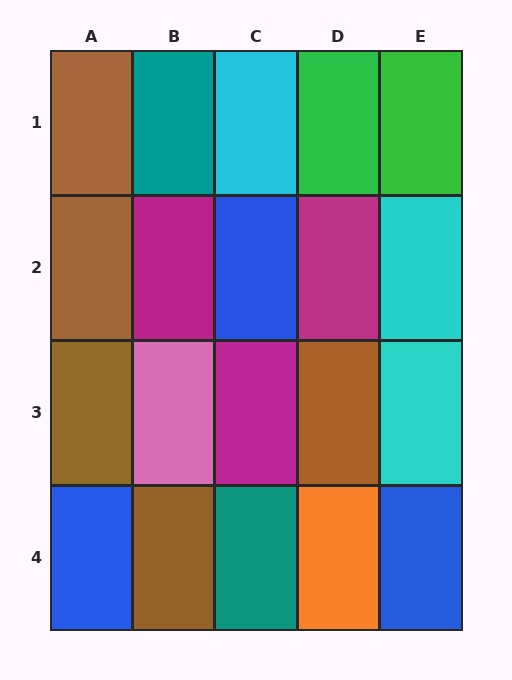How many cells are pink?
1 cell is pink.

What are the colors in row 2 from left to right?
Brown, magenta, blue, magenta, cyan.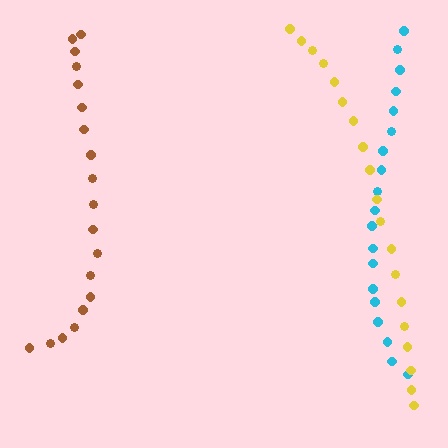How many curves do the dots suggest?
There are 3 distinct paths.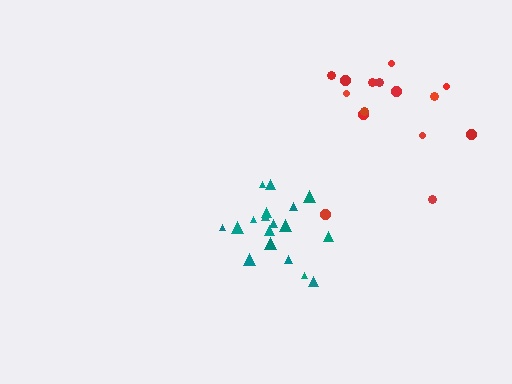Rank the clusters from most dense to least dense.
teal, red.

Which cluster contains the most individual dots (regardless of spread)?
Teal (18).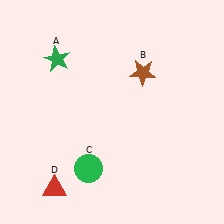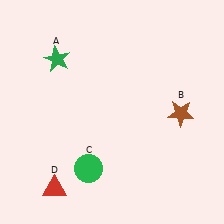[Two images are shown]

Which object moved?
The brown star (B) moved down.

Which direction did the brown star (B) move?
The brown star (B) moved down.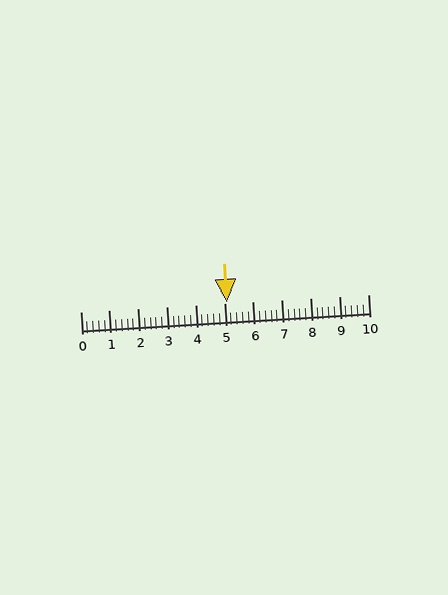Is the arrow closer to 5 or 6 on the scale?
The arrow is closer to 5.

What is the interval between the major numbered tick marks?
The major tick marks are spaced 1 units apart.